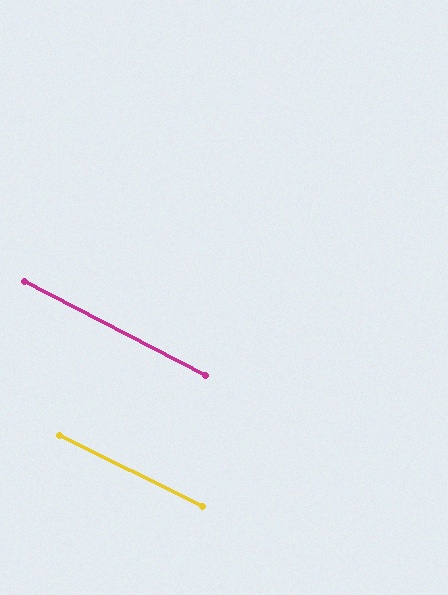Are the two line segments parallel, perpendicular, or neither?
Parallel — their directions differ by only 0.9°.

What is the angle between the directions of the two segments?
Approximately 1 degree.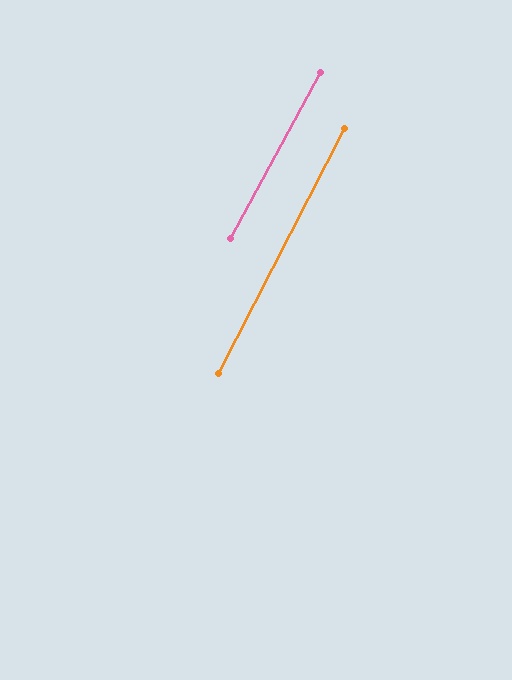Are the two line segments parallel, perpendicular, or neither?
Parallel — their directions differ by only 1.0°.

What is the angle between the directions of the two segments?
Approximately 1 degree.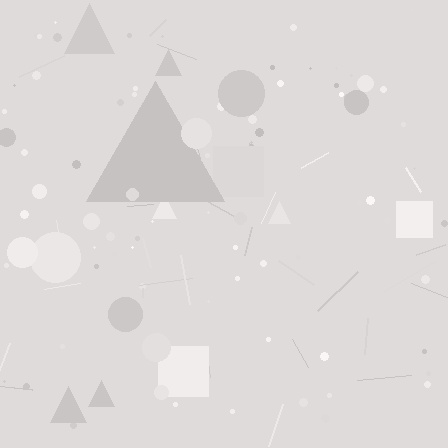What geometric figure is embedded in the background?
A triangle is embedded in the background.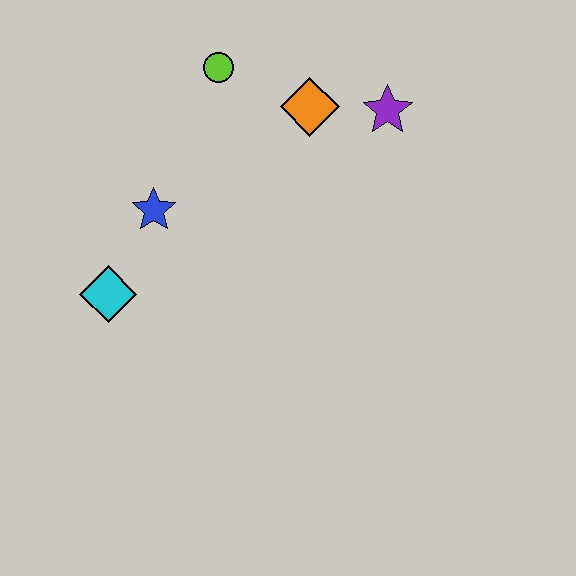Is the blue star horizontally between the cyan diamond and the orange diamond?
Yes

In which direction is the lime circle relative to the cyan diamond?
The lime circle is above the cyan diamond.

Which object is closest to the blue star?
The cyan diamond is closest to the blue star.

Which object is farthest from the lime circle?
The cyan diamond is farthest from the lime circle.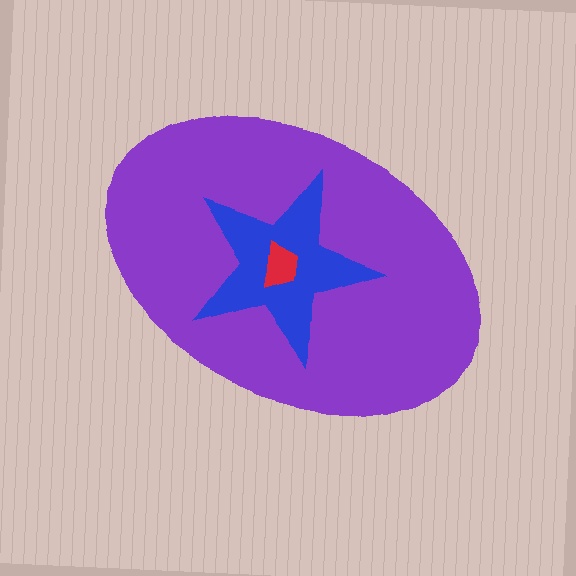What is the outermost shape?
The purple ellipse.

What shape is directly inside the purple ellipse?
The blue star.